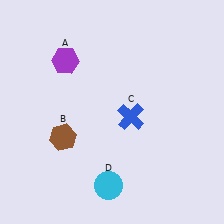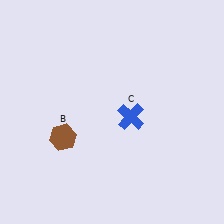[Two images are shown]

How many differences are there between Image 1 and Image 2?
There are 2 differences between the two images.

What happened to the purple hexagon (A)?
The purple hexagon (A) was removed in Image 2. It was in the top-left area of Image 1.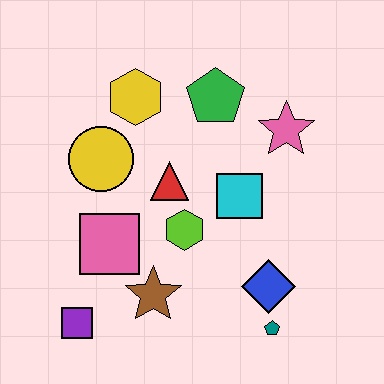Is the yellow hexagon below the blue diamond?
No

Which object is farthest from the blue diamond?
The yellow hexagon is farthest from the blue diamond.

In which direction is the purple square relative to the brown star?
The purple square is to the left of the brown star.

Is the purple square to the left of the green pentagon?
Yes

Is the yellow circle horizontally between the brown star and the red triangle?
No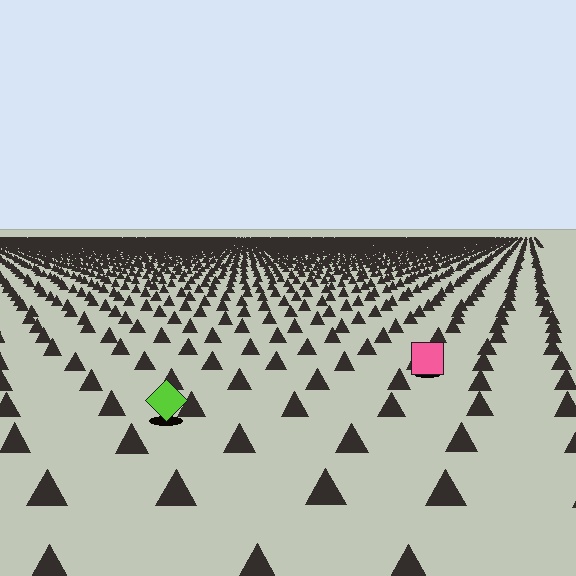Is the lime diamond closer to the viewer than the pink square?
Yes. The lime diamond is closer — you can tell from the texture gradient: the ground texture is coarser near it.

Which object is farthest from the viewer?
The pink square is farthest from the viewer. It appears smaller and the ground texture around it is denser.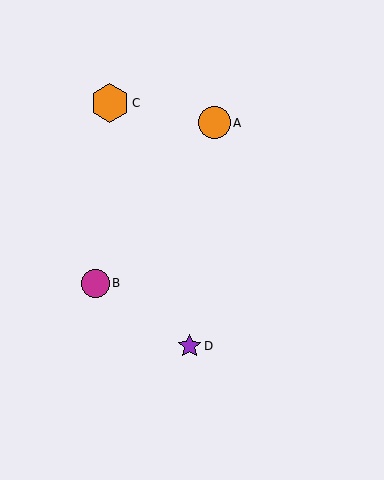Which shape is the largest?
The orange hexagon (labeled C) is the largest.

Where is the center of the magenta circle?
The center of the magenta circle is at (95, 283).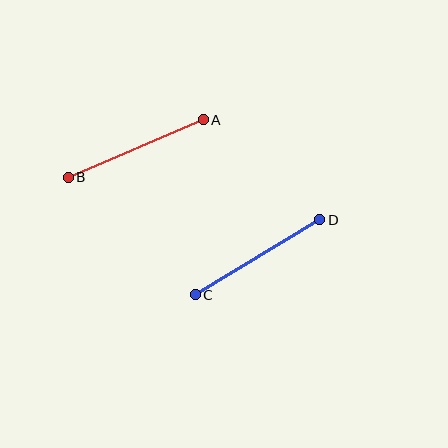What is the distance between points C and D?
The distance is approximately 145 pixels.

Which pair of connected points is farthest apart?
Points A and B are farthest apart.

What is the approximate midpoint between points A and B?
The midpoint is at approximately (136, 149) pixels.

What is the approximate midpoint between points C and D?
The midpoint is at approximately (258, 257) pixels.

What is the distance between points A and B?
The distance is approximately 147 pixels.